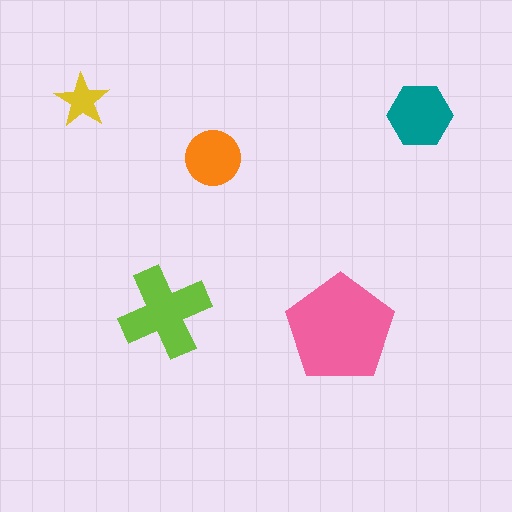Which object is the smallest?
The yellow star.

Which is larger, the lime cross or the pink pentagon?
The pink pentagon.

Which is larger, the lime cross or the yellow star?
The lime cross.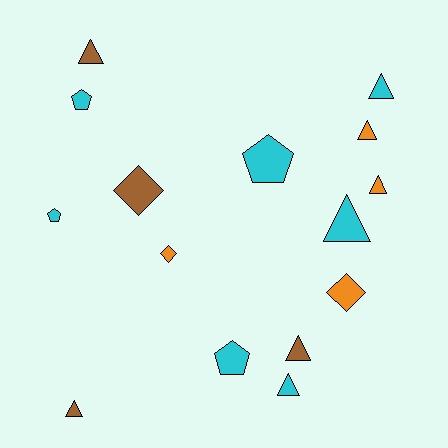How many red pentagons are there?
There are no red pentagons.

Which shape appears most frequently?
Triangle, with 8 objects.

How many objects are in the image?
There are 15 objects.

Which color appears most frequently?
Cyan, with 7 objects.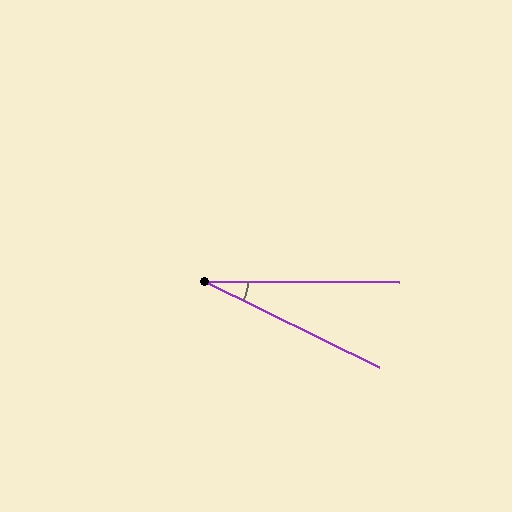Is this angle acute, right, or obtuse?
It is acute.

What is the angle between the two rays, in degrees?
Approximately 26 degrees.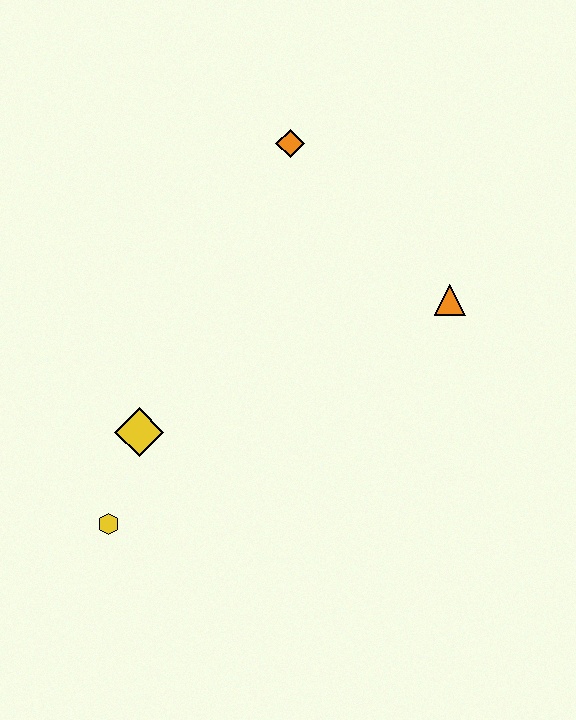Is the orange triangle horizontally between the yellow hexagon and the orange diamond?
No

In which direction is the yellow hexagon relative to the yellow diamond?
The yellow hexagon is below the yellow diamond.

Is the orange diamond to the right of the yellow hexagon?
Yes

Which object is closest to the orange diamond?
The orange triangle is closest to the orange diamond.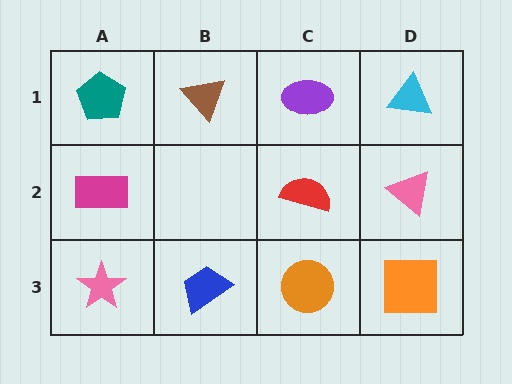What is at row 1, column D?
A cyan triangle.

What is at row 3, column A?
A pink star.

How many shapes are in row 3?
4 shapes.